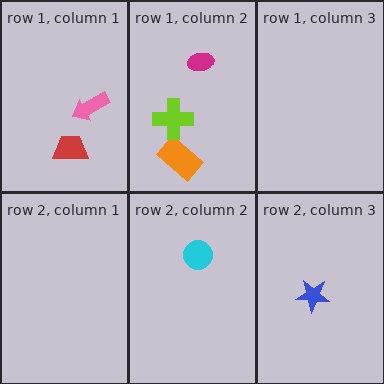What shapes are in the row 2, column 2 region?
The cyan circle.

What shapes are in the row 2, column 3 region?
The blue star.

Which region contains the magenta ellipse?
The row 1, column 2 region.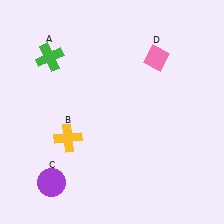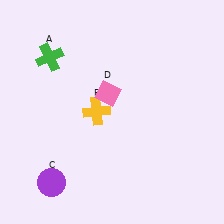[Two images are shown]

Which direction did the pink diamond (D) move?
The pink diamond (D) moved left.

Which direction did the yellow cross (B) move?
The yellow cross (B) moved right.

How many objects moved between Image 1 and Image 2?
2 objects moved between the two images.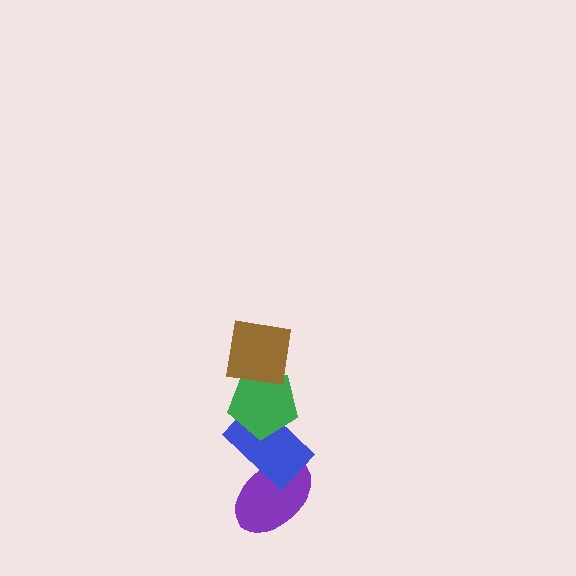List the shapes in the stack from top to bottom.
From top to bottom: the brown square, the green pentagon, the blue rectangle, the purple ellipse.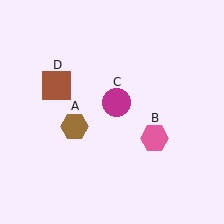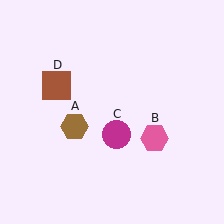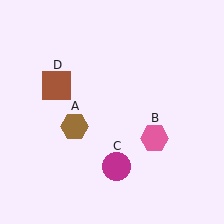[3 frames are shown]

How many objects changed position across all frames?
1 object changed position: magenta circle (object C).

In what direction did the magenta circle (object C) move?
The magenta circle (object C) moved down.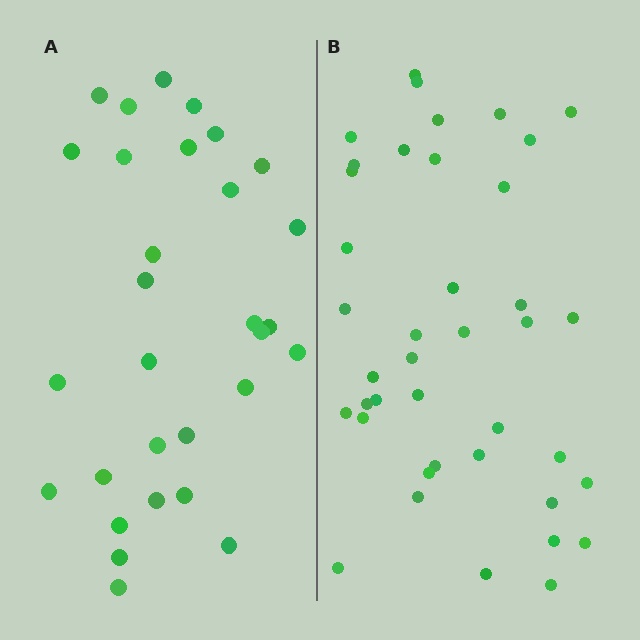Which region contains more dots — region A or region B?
Region B (the right region) has more dots.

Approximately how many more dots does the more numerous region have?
Region B has roughly 10 or so more dots than region A.